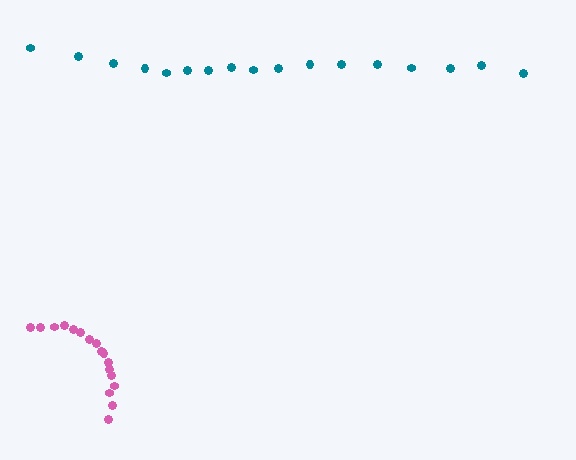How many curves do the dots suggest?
There are 2 distinct paths.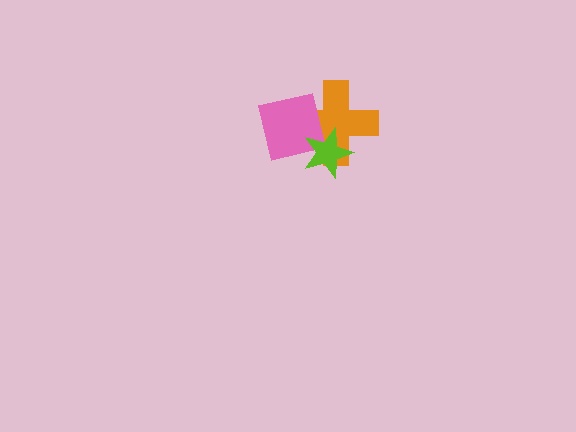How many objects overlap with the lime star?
2 objects overlap with the lime star.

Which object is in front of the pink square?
The lime star is in front of the pink square.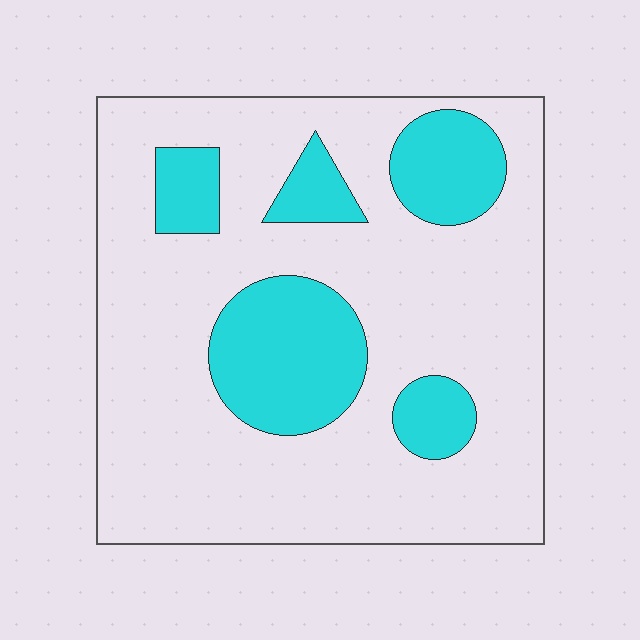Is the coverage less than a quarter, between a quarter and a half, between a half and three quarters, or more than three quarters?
Less than a quarter.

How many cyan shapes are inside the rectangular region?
5.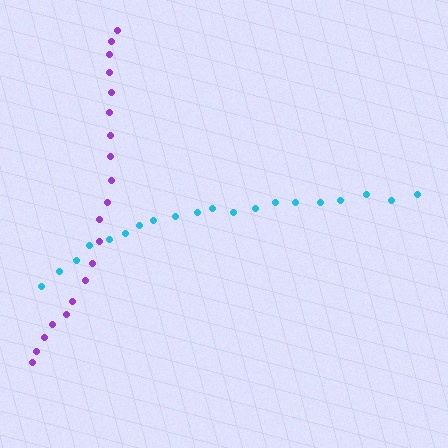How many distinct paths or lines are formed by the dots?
There are 2 distinct paths.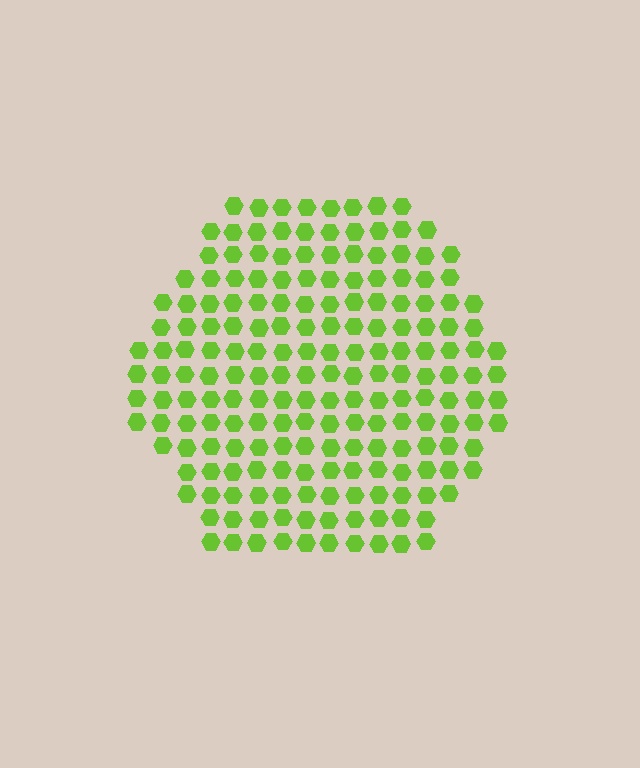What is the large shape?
The large shape is a hexagon.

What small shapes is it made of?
It is made of small hexagons.